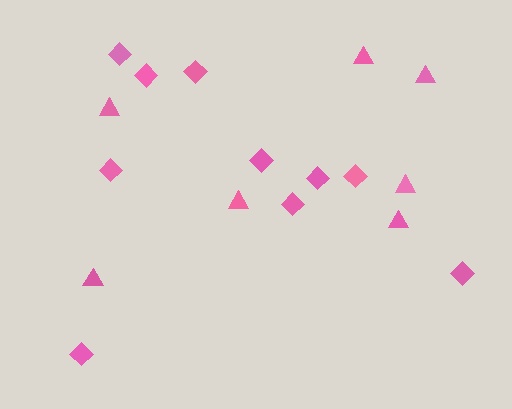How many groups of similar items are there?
There are 2 groups: one group of triangles (7) and one group of diamonds (10).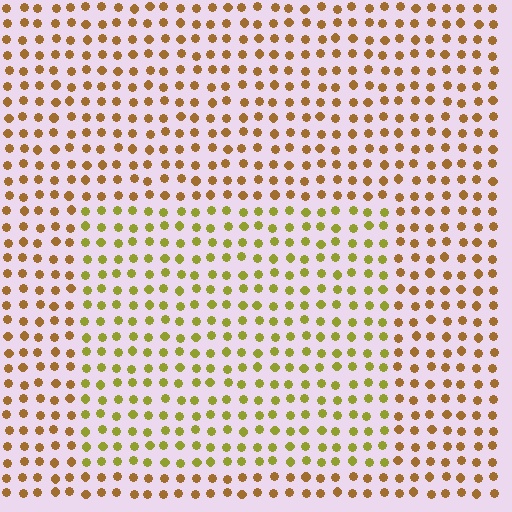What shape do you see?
I see a rectangle.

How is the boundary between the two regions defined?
The boundary is defined purely by a slight shift in hue (about 34 degrees). Spacing, size, and orientation are identical on both sides.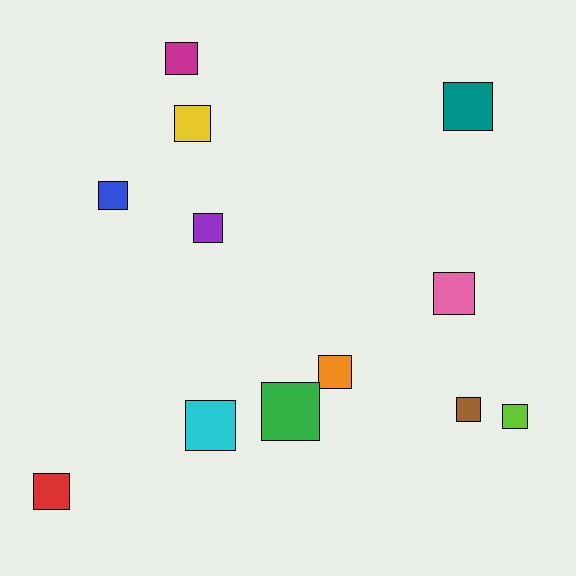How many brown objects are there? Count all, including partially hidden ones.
There is 1 brown object.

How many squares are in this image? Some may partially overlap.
There are 12 squares.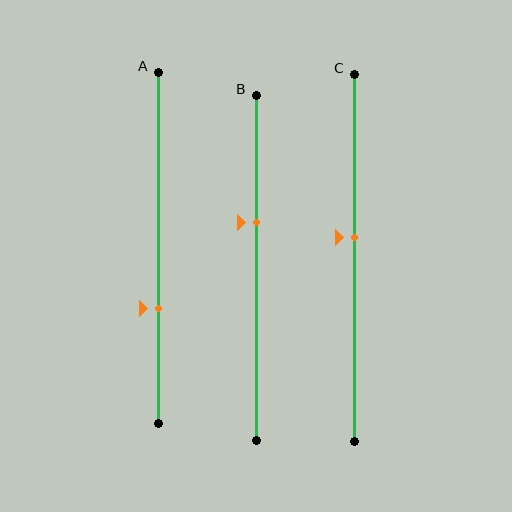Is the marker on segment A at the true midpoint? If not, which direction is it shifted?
No, the marker on segment A is shifted downward by about 17% of the segment length.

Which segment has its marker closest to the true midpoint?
Segment C has its marker closest to the true midpoint.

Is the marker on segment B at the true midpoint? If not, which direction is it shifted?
No, the marker on segment B is shifted upward by about 13% of the segment length.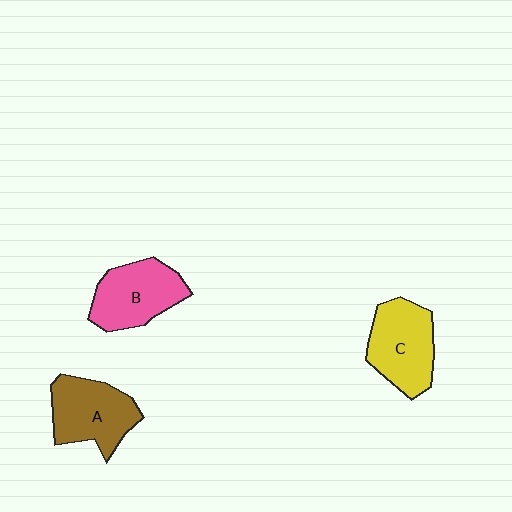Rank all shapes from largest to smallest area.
From largest to smallest: C (yellow), A (brown), B (pink).